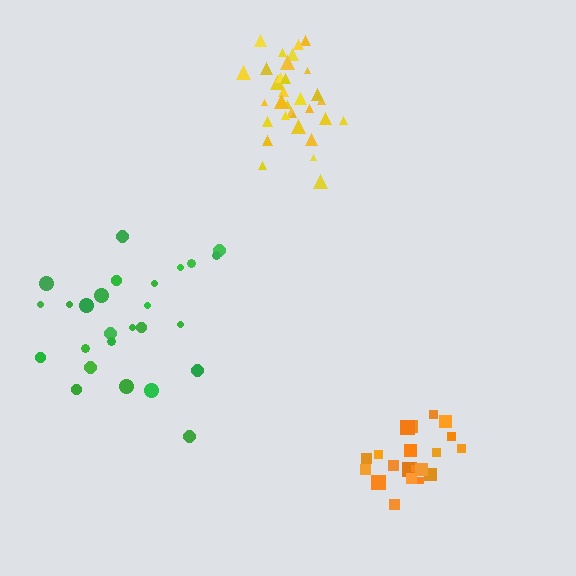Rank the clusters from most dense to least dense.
yellow, orange, green.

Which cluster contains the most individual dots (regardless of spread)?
Yellow (33).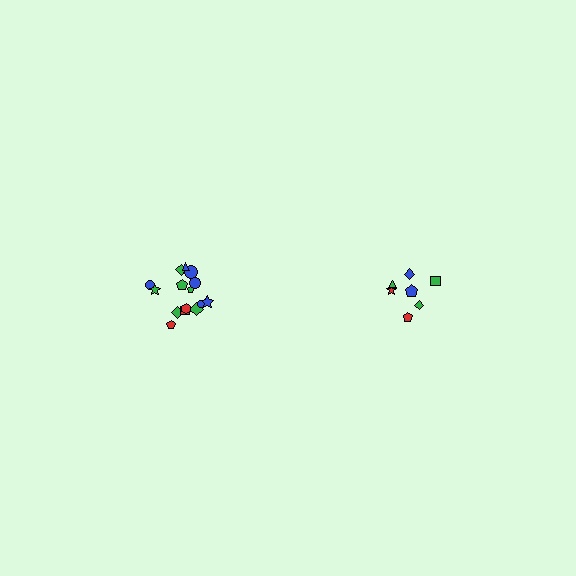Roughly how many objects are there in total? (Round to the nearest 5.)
Roughly 20 objects in total.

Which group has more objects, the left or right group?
The left group.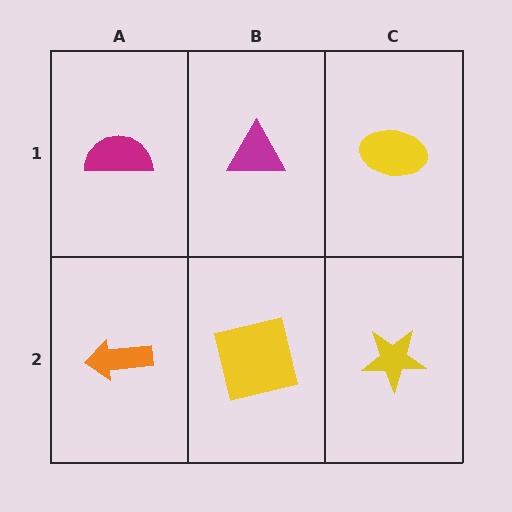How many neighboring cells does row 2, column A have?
2.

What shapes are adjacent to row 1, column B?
A yellow square (row 2, column B), a magenta semicircle (row 1, column A), a yellow ellipse (row 1, column C).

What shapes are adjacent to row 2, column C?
A yellow ellipse (row 1, column C), a yellow square (row 2, column B).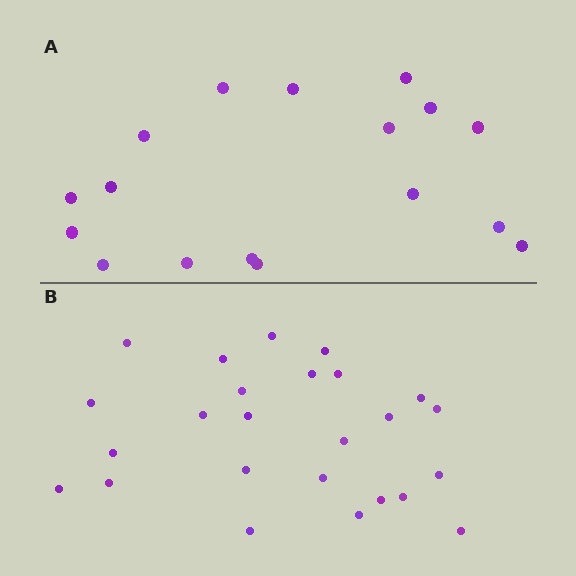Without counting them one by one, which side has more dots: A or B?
Region B (the bottom region) has more dots.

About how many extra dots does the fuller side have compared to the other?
Region B has roughly 8 or so more dots than region A.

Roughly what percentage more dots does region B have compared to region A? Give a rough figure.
About 45% more.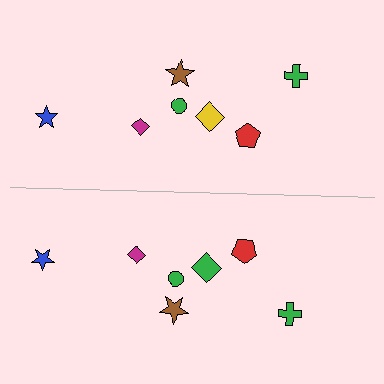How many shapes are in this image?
There are 14 shapes in this image.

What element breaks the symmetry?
The green diamond on the bottom side breaks the symmetry — its mirror counterpart is yellow.